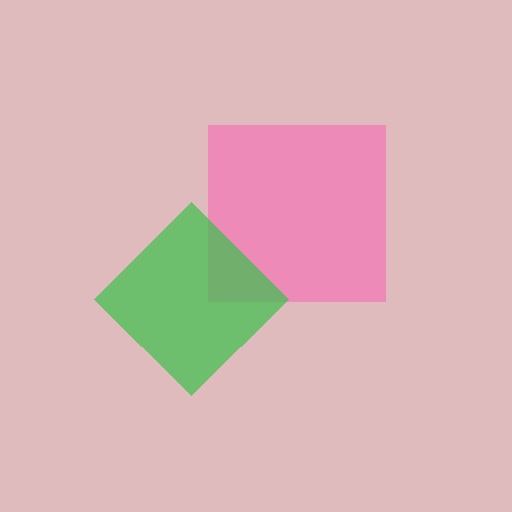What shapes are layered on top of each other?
The layered shapes are: a pink square, a green diamond.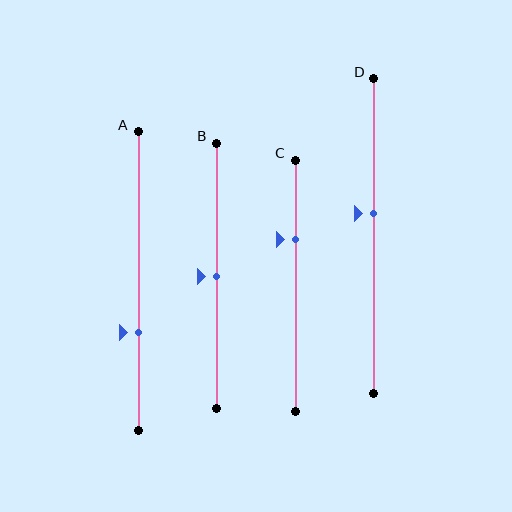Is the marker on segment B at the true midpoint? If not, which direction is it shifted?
Yes, the marker on segment B is at the true midpoint.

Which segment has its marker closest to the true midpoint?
Segment B has its marker closest to the true midpoint.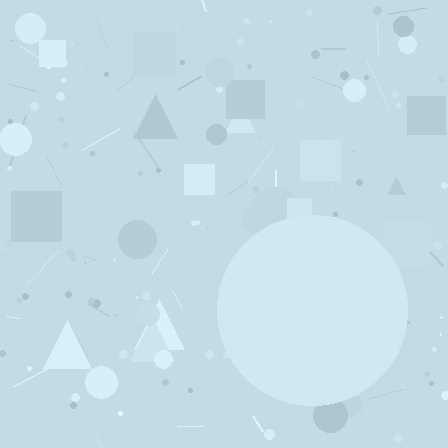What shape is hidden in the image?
A circle is hidden in the image.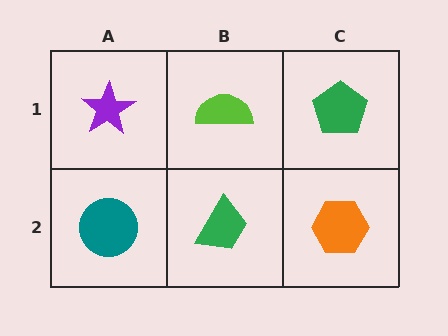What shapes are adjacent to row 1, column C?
An orange hexagon (row 2, column C), a lime semicircle (row 1, column B).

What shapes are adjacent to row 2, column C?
A green pentagon (row 1, column C), a green trapezoid (row 2, column B).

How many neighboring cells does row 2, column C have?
2.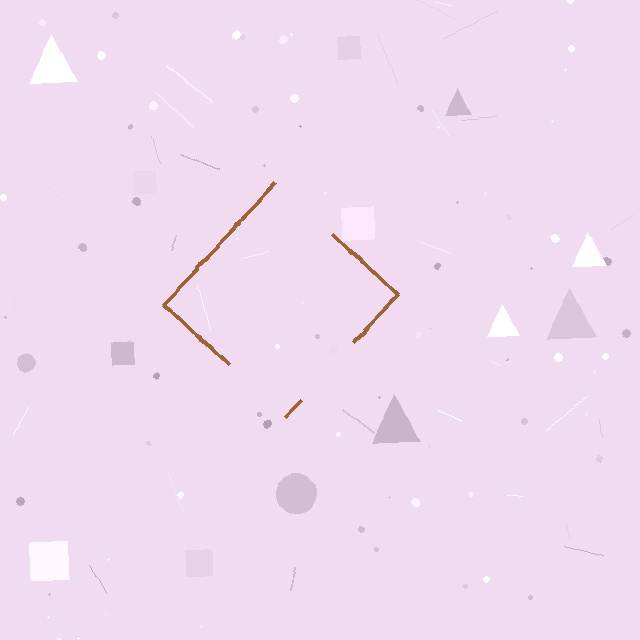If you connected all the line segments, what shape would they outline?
They would outline a diamond.